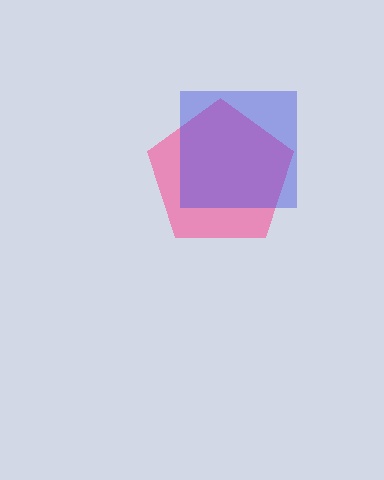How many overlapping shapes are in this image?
There are 2 overlapping shapes in the image.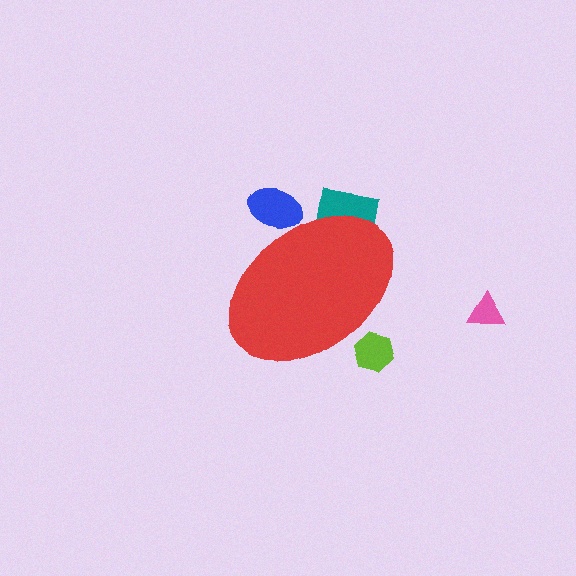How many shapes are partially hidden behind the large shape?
3 shapes are partially hidden.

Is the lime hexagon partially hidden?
Yes, the lime hexagon is partially hidden behind the red ellipse.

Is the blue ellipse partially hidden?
Yes, the blue ellipse is partially hidden behind the red ellipse.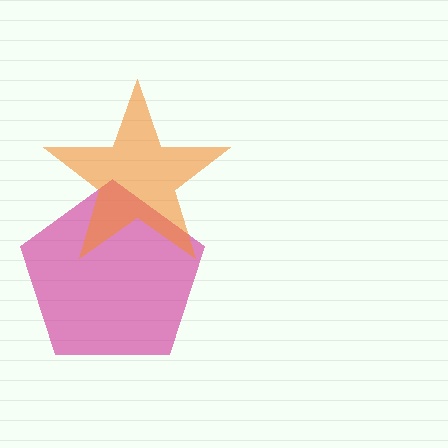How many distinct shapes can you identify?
There are 2 distinct shapes: a magenta pentagon, an orange star.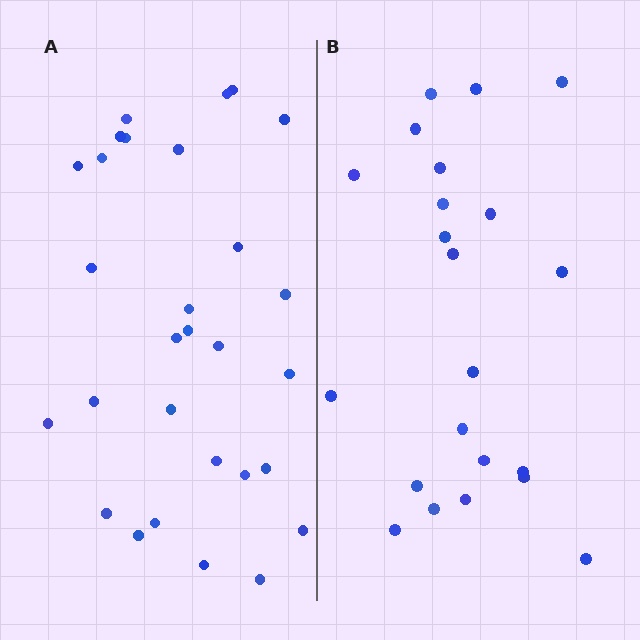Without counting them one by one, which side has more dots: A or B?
Region A (the left region) has more dots.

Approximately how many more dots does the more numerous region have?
Region A has roughly 8 or so more dots than region B.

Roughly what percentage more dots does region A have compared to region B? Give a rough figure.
About 30% more.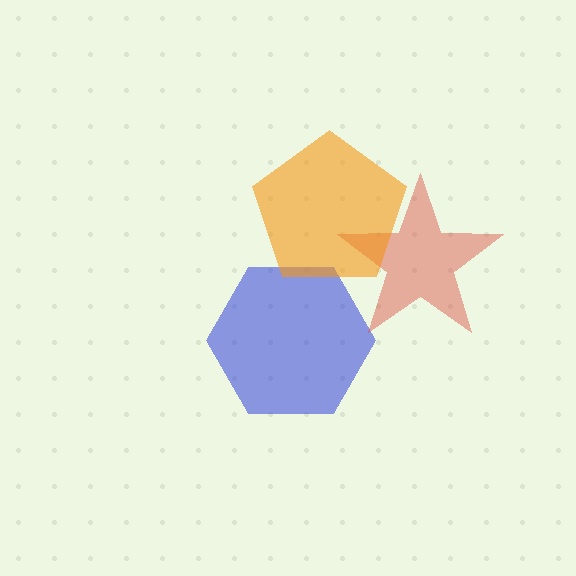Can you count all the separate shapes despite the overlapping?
Yes, there are 3 separate shapes.